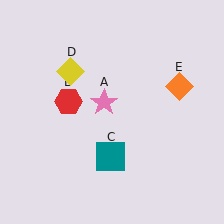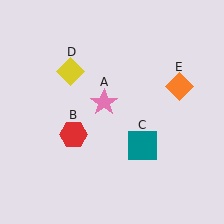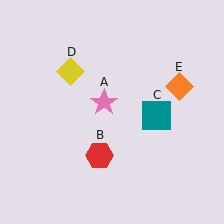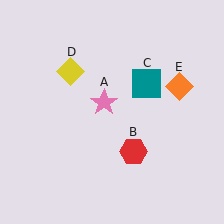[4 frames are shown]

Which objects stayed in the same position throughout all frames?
Pink star (object A) and yellow diamond (object D) and orange diamond (object E) remained stationary.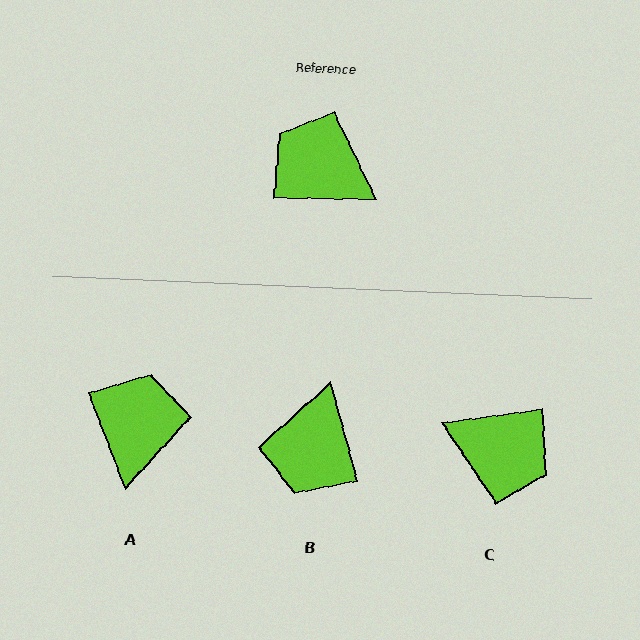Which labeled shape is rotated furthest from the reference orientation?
C, about 172 degrees away.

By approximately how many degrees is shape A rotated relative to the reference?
Approximately 68 degrees clockwise.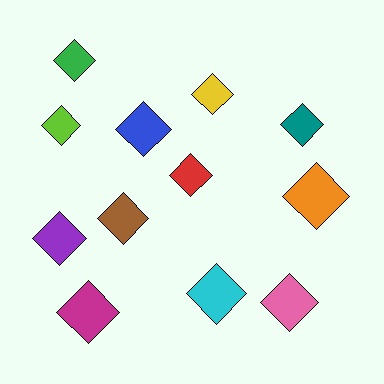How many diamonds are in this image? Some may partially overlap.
There are 12 diamonds.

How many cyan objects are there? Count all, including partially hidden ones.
There is 1 cyan object.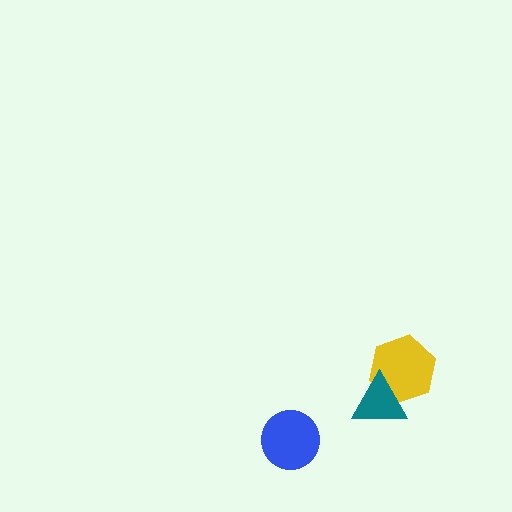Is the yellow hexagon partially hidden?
Yes, it is partially covered by another shape.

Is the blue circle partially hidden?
No, no other shape covers it.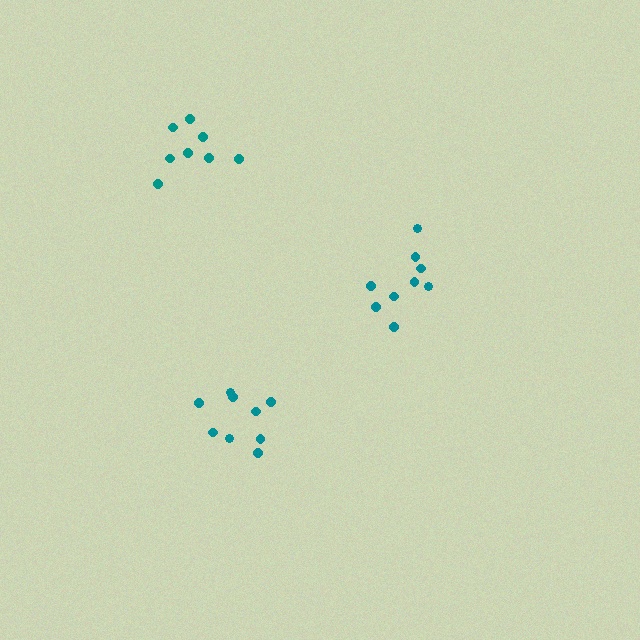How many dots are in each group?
Group 1: 9 dots, Group 2: 8 dots, Group 3: 9 dots (26 total).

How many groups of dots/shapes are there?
There are 3 groups.